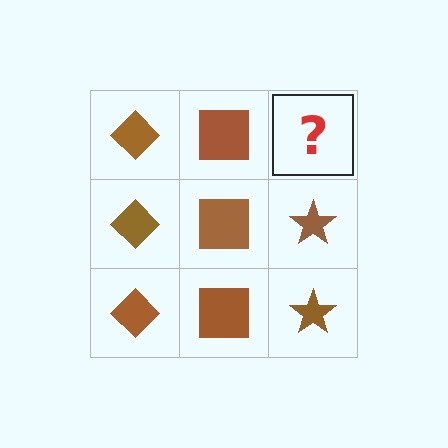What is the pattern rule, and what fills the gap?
The rule is that each column has a consistent shape. The gap should be filled with a brown star.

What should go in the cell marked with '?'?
The missing cell should contain a brown star.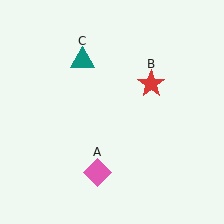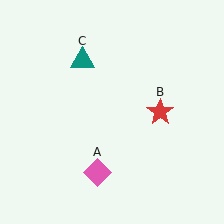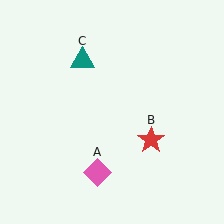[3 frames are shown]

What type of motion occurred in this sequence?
The red star (object B) rotated clockwise around the center of the scene.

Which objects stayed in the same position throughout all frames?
Pink diamond (object A) and teal triangle (object C) remained stationary.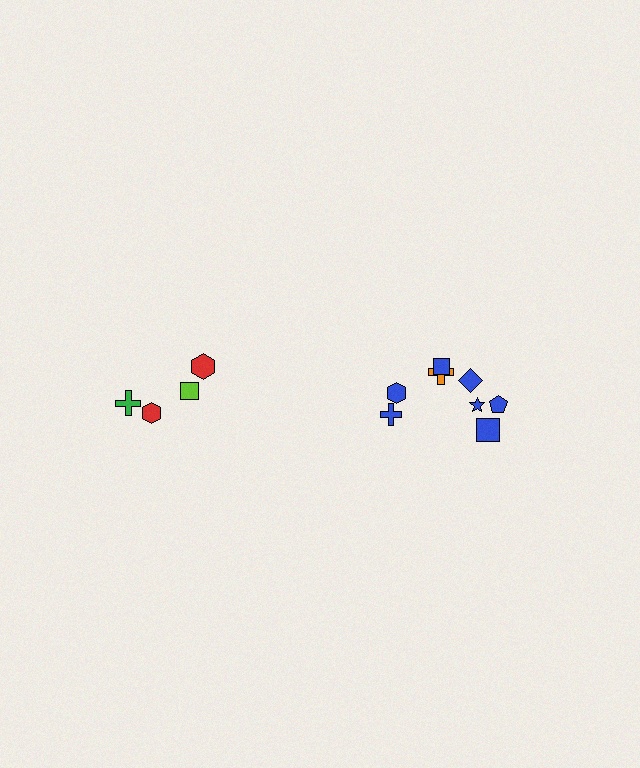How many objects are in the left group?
There are 4 objects.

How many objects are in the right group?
There are 8 objects.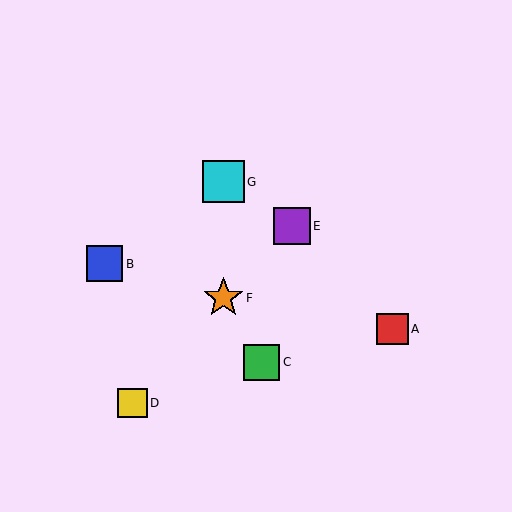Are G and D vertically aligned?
No, G is at x≈223 and D is at x≈133.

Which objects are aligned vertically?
Objects F, G are aligned vertically.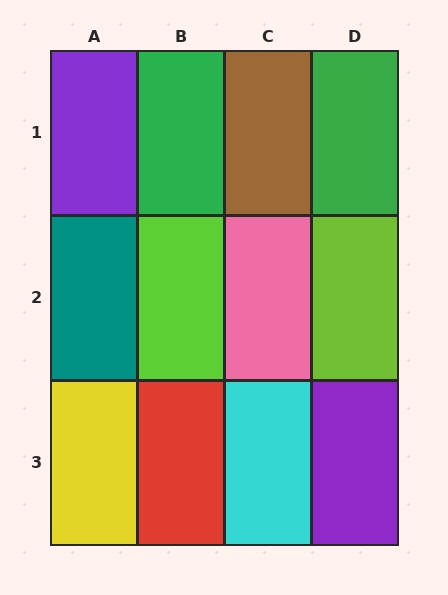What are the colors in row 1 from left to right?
Purple, green, brown, green.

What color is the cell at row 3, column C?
Cyan.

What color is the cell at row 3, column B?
Red.